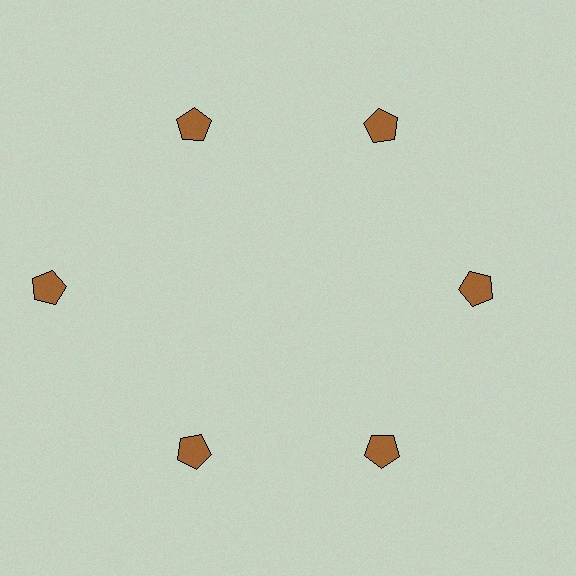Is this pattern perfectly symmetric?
No. The 6 brown pentagons are arranged in a ring, but one element near the 9 o'clock position is pushed outward from the center, breaking the 6-fold rotational symmetry.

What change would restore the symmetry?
The symmetry would be restored by moving it inward, back onto the ring so that all 6 pentagons sit at equal angles and equal distance from the center.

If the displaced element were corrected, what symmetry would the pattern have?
It would have 6-fold rotational symmetry — the pattern would map onto itself every 60 degrees.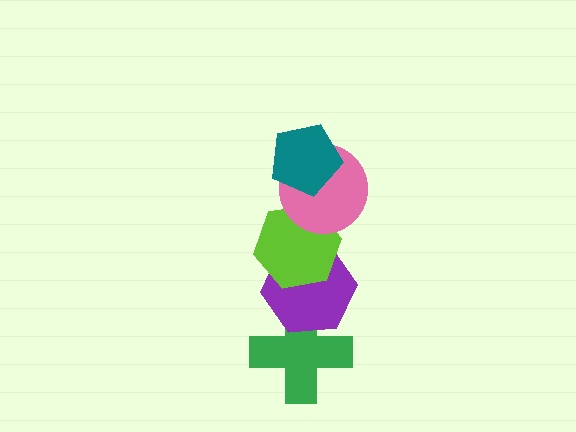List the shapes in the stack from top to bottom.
From top to bottom: the teal pentagon, the pink circle, the lime hexagon, the purple hexagon, the green cross.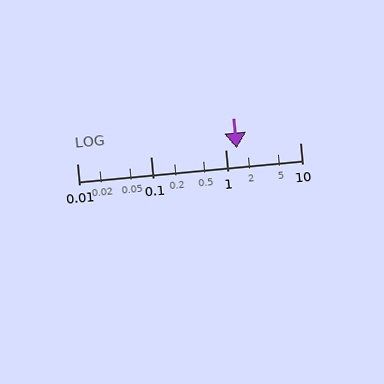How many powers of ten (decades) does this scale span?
The scale spans 3 decades, from 0.01 to 10.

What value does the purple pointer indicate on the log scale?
The pointer indicates approximately 1.4.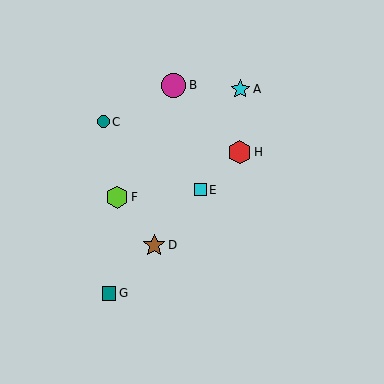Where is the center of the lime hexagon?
The center of the lime hexagon is at (117, 197).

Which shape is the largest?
The magenta circle (labeled B) is the largest.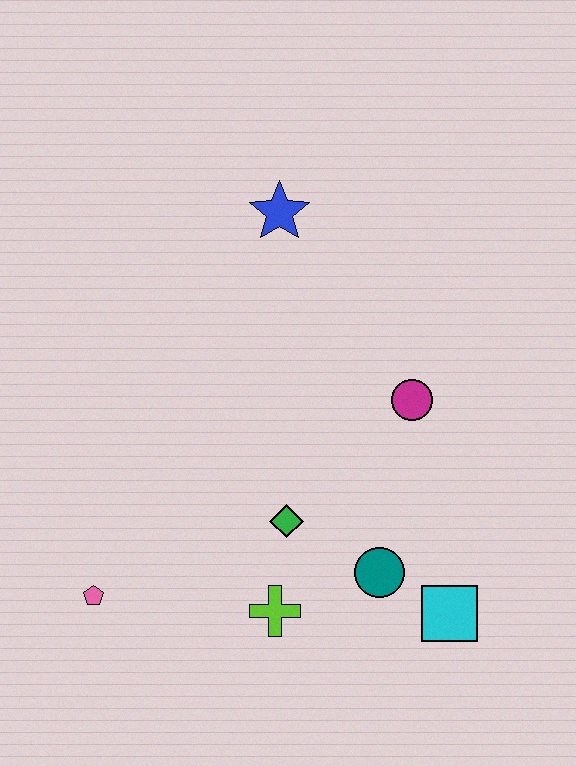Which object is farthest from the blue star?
The cyan square is farthest from the blue star.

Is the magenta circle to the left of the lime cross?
No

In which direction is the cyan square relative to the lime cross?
The cyan square is to the right of the lime cross.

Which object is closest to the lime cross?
The green diamond is closest to the lime cross.